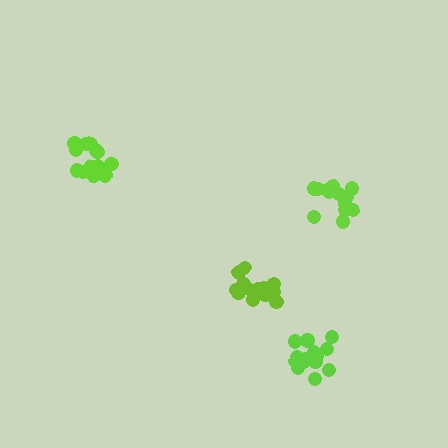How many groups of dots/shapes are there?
There are 4 groups.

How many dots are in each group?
Group 1: 13 dots, Group 2: 15 dots, Group 3: 15 dots, Group 4: 15 dots (58 total).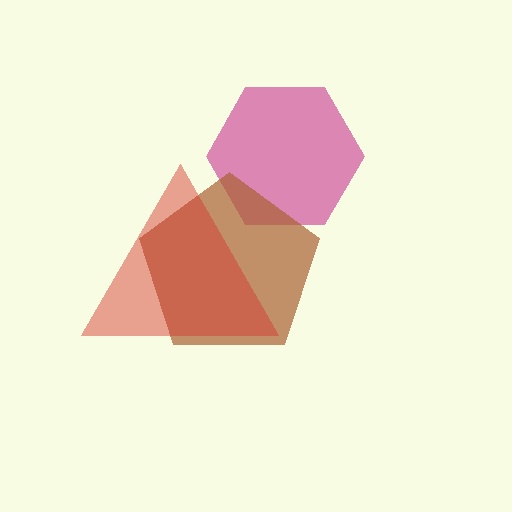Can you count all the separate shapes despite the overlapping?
Yes, there are 3 separate shapes.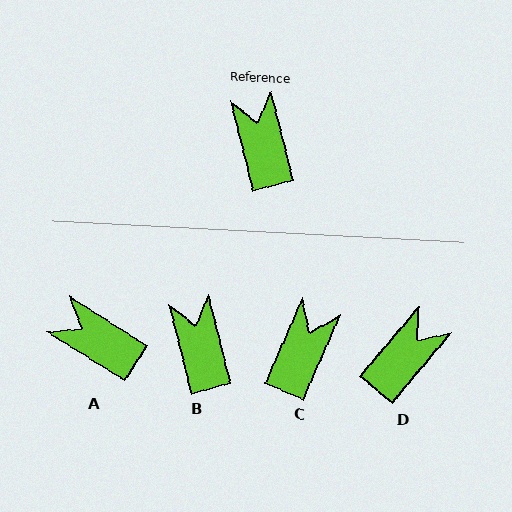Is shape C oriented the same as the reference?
No, it is off by about 37 degrees.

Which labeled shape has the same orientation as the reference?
B.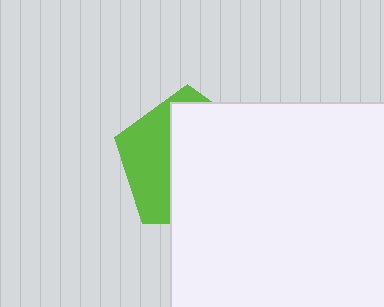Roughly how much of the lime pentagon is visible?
A small part of it is visible (roughly 36%).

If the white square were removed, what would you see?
You would see the complete lime pentagon.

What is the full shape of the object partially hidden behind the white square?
The partially hidden object is a lime pentagon.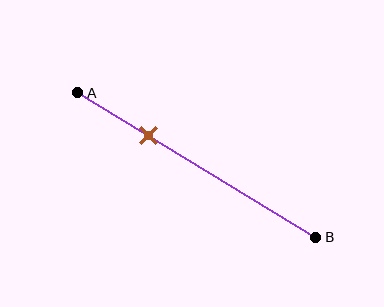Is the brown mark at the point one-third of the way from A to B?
No, the mark is at about 30% from A, not at the 33% one-third point.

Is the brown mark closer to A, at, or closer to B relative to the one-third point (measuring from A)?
The brown mark is closer to point A than the one-third point of segment AB.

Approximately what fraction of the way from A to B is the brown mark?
The brown mark is approximately 30% of the way from A to B.